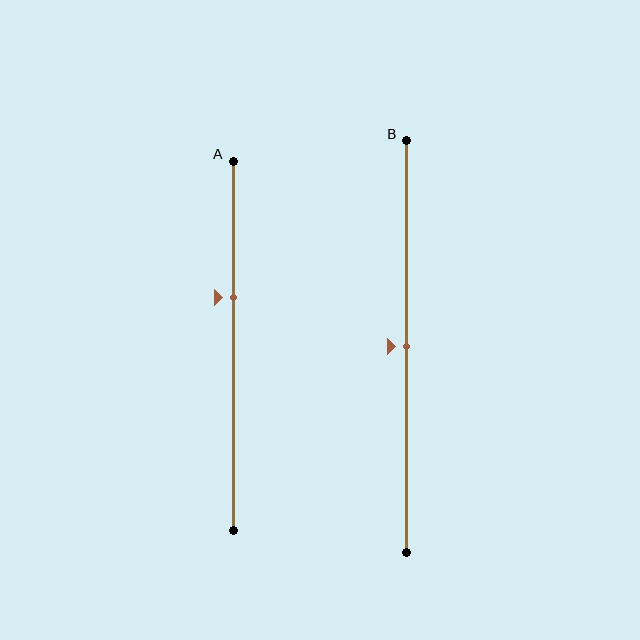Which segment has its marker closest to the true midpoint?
Segment B has its marker closest to the true midpoint.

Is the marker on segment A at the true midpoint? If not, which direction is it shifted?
No, the marker on segment A is shifted upward by about 13% of the segment length.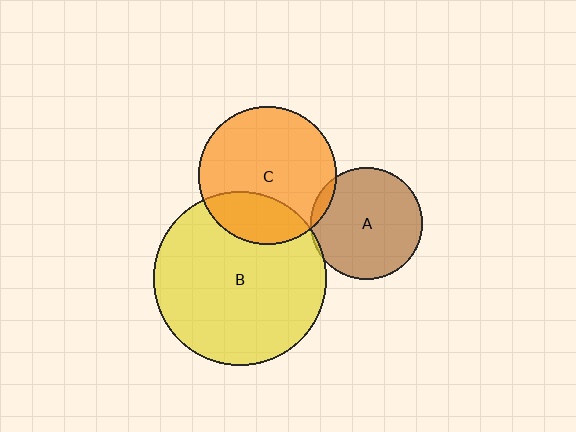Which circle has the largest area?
Circle B (yellow).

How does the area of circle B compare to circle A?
Approximately 2.4 times.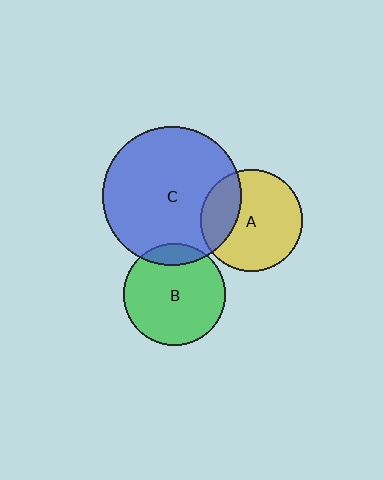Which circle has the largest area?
Circle C (blue).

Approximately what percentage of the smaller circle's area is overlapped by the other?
Approximately 25%.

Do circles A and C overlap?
Yes.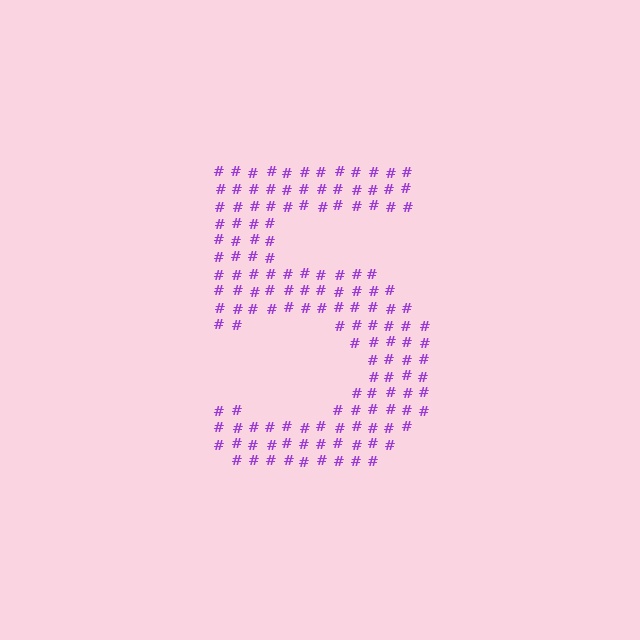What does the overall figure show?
The overall figure shows the digit 5.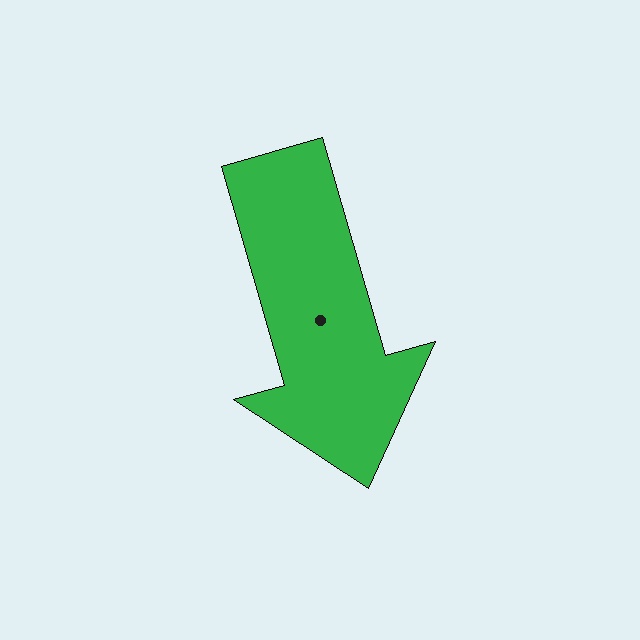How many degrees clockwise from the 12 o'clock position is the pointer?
Approximately 164 degrees.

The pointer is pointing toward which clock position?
Roughly 5 o'clock.